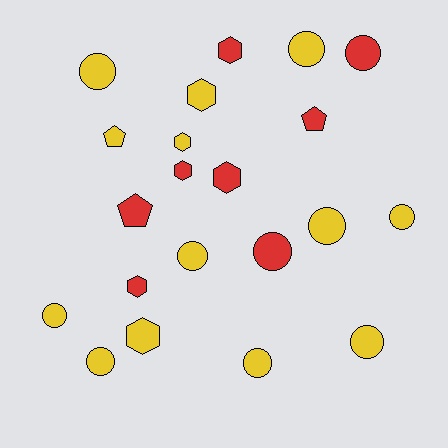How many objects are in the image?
There are 21 objects.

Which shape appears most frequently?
Circle, with 11 objects.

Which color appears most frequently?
Yellow, with 13 objects.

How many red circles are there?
There are 2 red circles.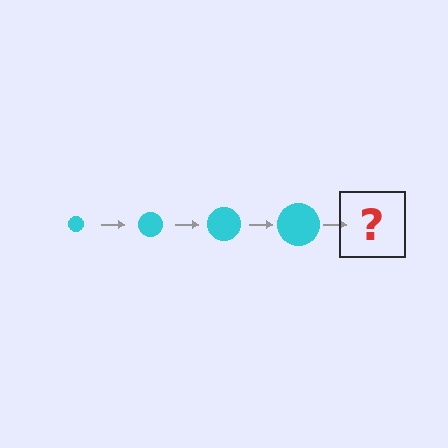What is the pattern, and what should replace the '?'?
The pattern is that the circle gets progressively larger each step. The '?' should be a cyan circle, larger than the previous one.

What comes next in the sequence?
The next element should be a cyan circle, larger than the previous one.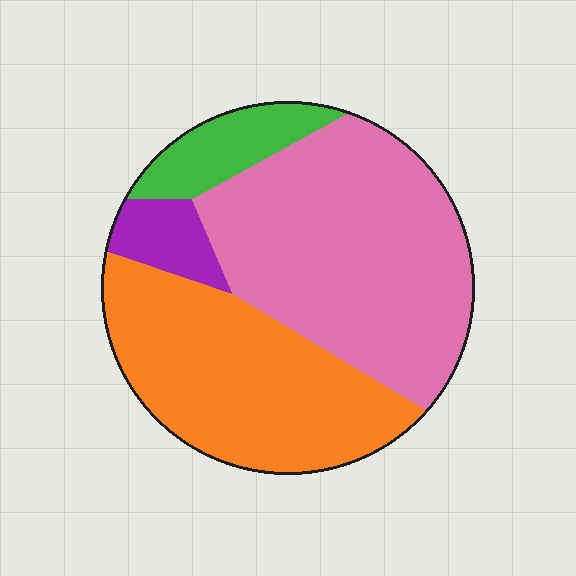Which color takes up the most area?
Pink, at roughly 45%.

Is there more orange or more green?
Orange.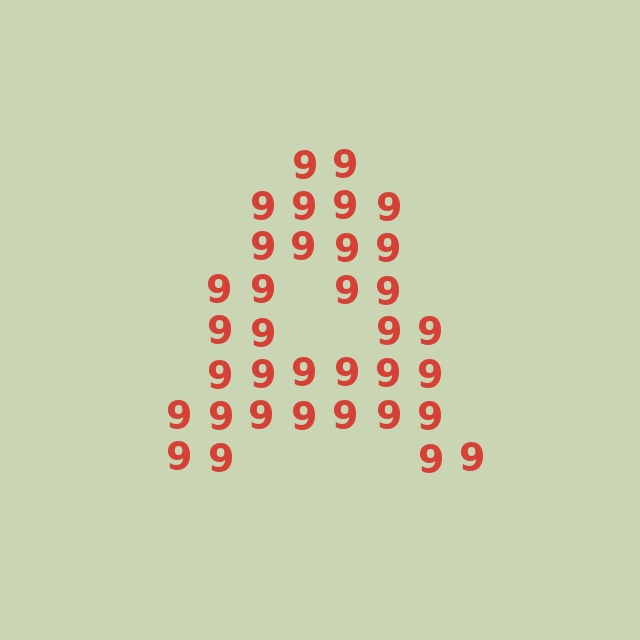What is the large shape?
The large shape is the letter A.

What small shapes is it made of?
It is made of small digit 9's.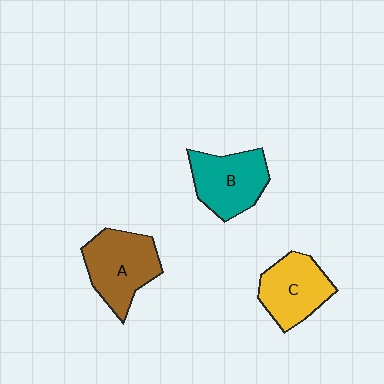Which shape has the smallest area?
Shape C (yellow).